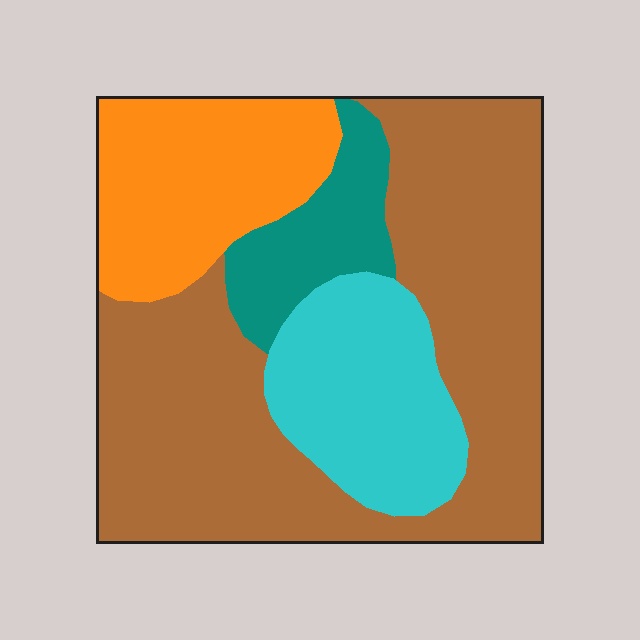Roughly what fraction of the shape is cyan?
Cyan takes up about one sixth (1/6) of the shape.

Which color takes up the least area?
Teal, at roughly 10%.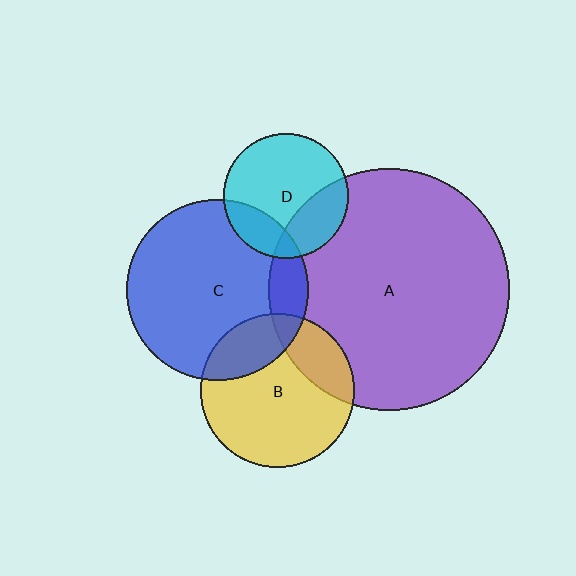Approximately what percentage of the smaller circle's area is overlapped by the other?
Approximately 15%.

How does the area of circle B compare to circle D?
Approximately 1.5 times.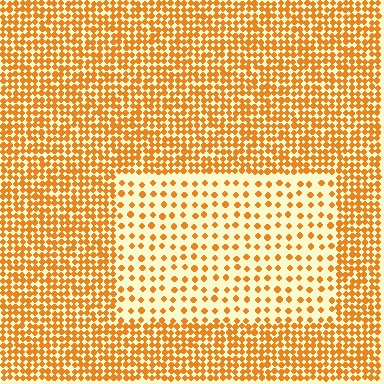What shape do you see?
I see a rectangle.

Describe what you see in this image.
The image contains small orange elements arranged at two different densities. A rectangle-shaped region is visible where the elements are less densely packed than the surrounding area.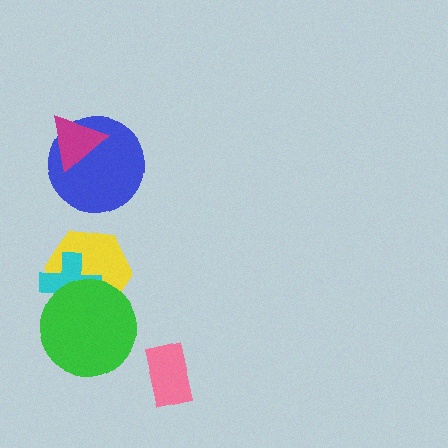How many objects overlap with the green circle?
2 objects overlap with the green circle.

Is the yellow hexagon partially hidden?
Yes, it is partially covered by another shape.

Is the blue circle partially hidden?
Yes, it is partially covered by another shape.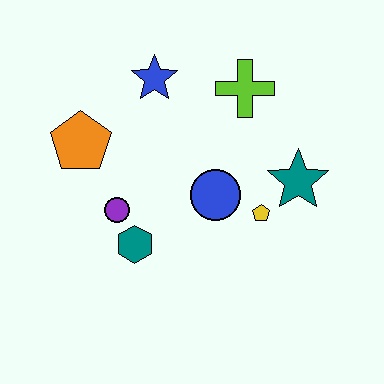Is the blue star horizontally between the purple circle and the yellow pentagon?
Yes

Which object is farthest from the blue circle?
The orange pentagon is farthest from the blue circle.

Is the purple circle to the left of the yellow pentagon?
Yes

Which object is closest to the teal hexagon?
The purple circle is closest to the teal hexagon.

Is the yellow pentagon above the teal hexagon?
Yes